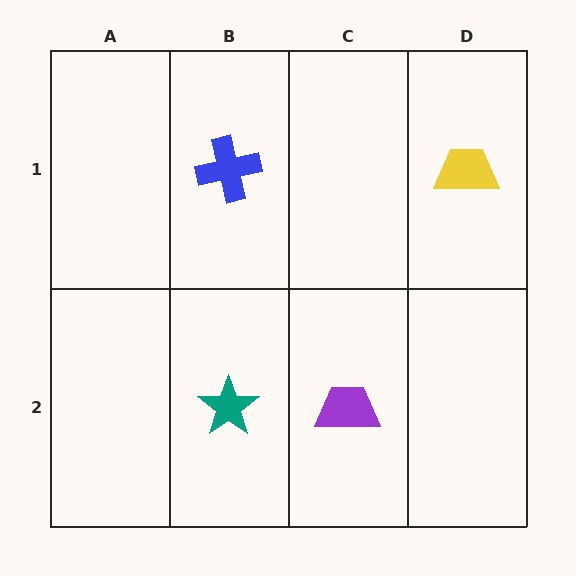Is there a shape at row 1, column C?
No, that cell is empty.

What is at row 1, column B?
A blue cross.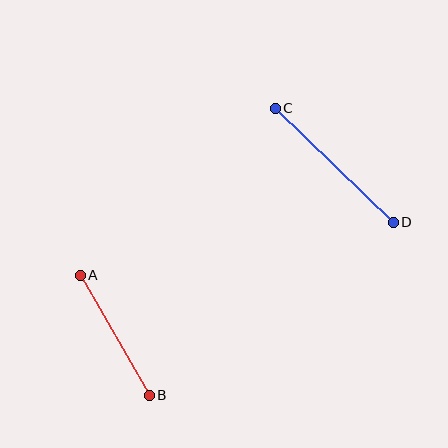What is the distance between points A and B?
The distance is approximately 138 pixels.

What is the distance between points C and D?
The distance is approximately 164 pixels.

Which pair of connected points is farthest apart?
Points C and D are farthest apart.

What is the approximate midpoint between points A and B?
The midpoint is at approximately (115, 335) pixels.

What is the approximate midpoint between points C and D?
The midpoint is at approximately (334, 165) pixels.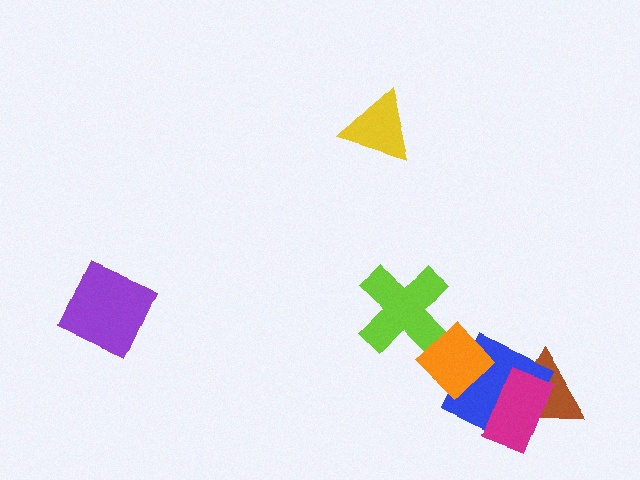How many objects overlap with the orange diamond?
2 objects overlap with the orange diamond.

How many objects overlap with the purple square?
0 objects overlap with the purple square.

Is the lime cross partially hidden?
Yes, it is partially covered by another shape.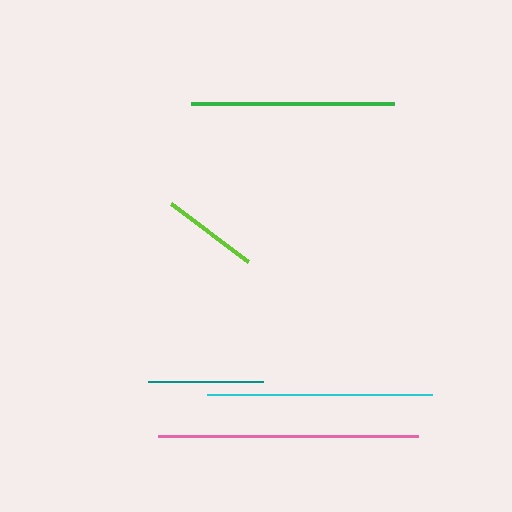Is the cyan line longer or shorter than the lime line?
The cyan line is longer than the lime line.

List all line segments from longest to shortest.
From longest to shortest: pink, cyan, green, teal, lime.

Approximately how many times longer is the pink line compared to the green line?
The pink line is approximately 1.3 times the length of the green line.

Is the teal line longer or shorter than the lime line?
The teal line is longer than the lime line.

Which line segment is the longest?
The pink line is the longest at approximately 260 pixels.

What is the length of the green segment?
The green segment is approximately 203 pixels long.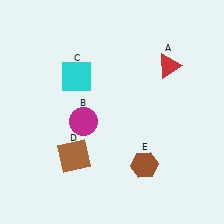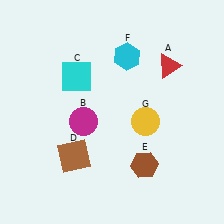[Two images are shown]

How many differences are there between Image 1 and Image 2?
There are 2 differences between the two images.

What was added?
A cyan hexagon (F), a yellow circle (G) were added in Image 2.